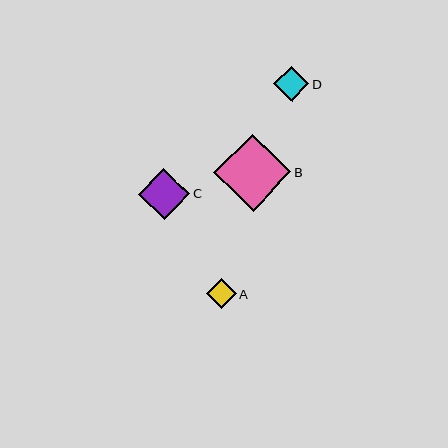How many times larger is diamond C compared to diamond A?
Diamond C is approximately 1.7 times the size of diamond A.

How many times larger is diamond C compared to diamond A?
Diamond C is approximately 1.7 times the size of diamond A.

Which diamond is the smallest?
Diamond A is the smallest with a size of approximately 30 pixels.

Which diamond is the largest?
Diamond B is the largest with a size of approximately 77 pixels.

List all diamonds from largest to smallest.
From largest to smallest: B, C, D, A.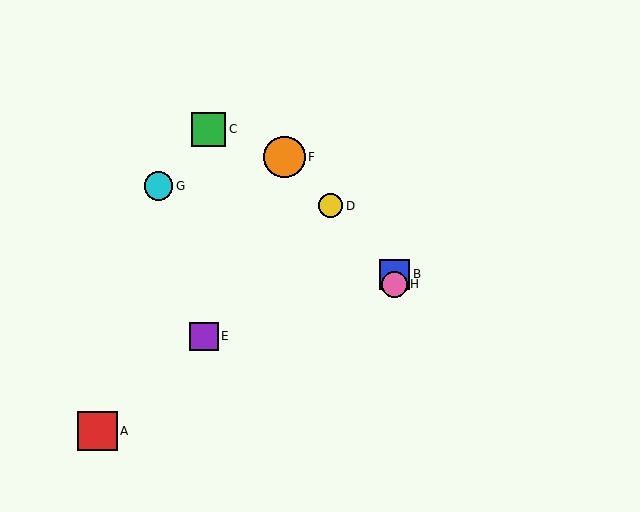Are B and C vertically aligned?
No, B is at x≈394 and C is at x≈209.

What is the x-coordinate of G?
Object G is at x≈159.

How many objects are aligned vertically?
2 objects (B, H) are aligned vertically.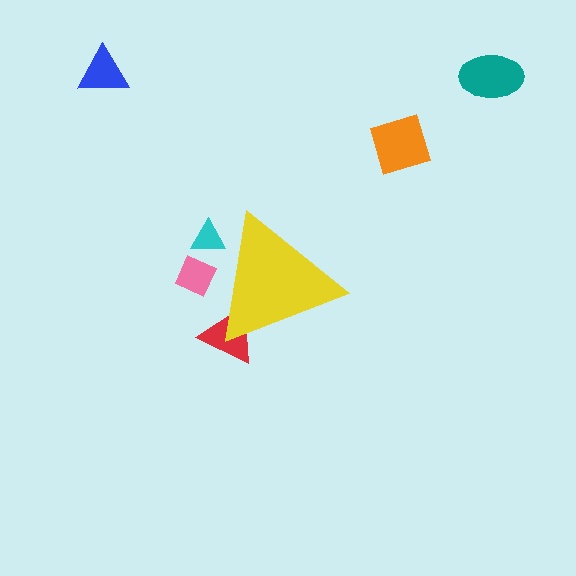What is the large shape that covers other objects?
A yellow triangle.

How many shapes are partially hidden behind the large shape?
3 shapes are partially hidden.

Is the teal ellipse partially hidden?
No, the teal ellipse is fully visible.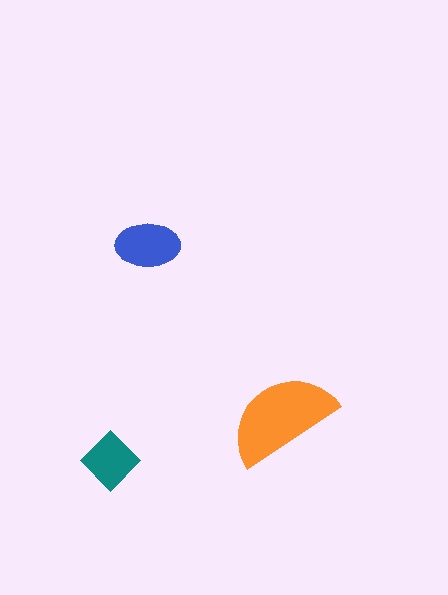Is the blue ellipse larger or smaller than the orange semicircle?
Smaller.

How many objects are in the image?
There are 3 objects in the image.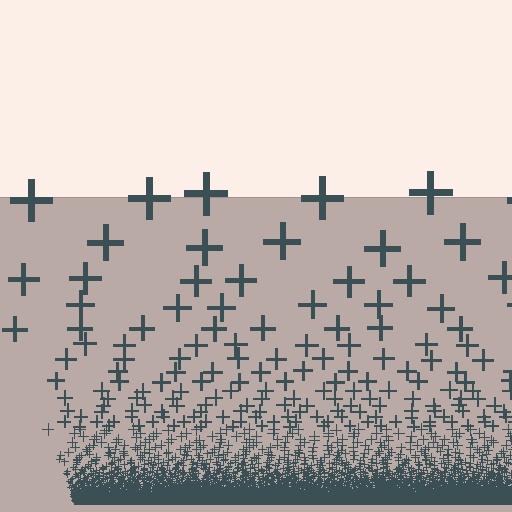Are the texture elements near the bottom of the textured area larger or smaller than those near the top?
Smaller. The gradient is inverted — elements near the bottom are smaller and denser.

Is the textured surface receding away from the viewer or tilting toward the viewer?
The surface appears to tilt toward the viewer. Texture elements get larger and sparser toward the top.